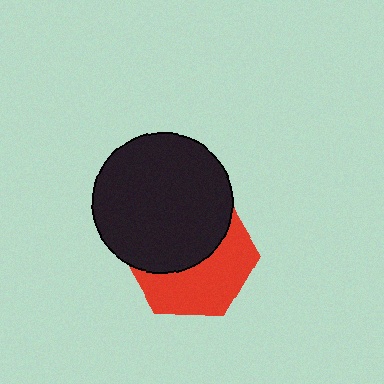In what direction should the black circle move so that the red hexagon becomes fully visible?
The black circle should move up. That is the shortest direction to clear the overlap and leave the red hexagon fully visible.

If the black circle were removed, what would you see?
You would see the complete red hexagon.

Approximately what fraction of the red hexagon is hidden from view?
Roughly 52% of the red hexagon is hidden behind the black circle.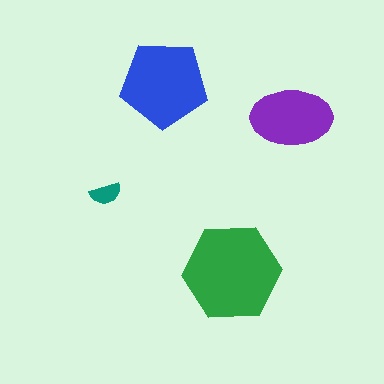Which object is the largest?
The green hexagon.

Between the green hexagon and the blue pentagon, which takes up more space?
The green hexagon.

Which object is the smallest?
The teal semicircle.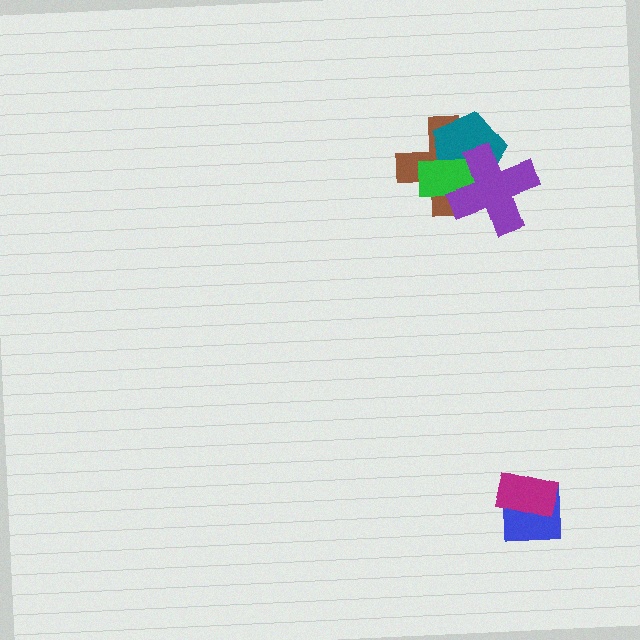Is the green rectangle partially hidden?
Yes, it is partially covered by another shape.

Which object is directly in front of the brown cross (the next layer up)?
The teal pentagon is directly in front of the brown cross.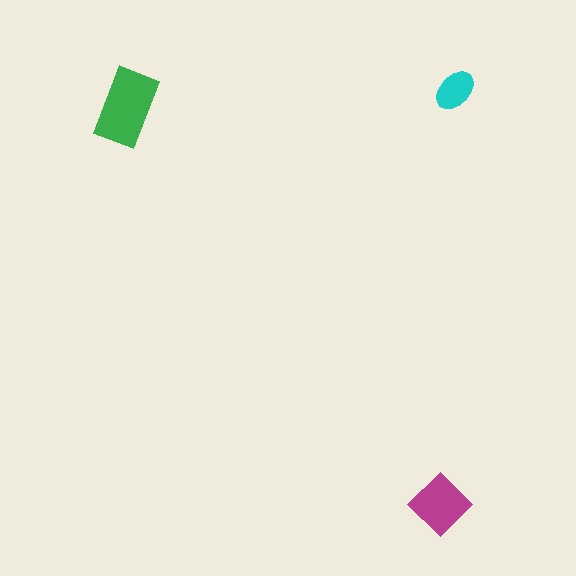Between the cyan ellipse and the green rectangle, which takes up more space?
The green rectangle.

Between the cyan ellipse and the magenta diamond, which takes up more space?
The magenta diamond.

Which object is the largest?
The green rectangle.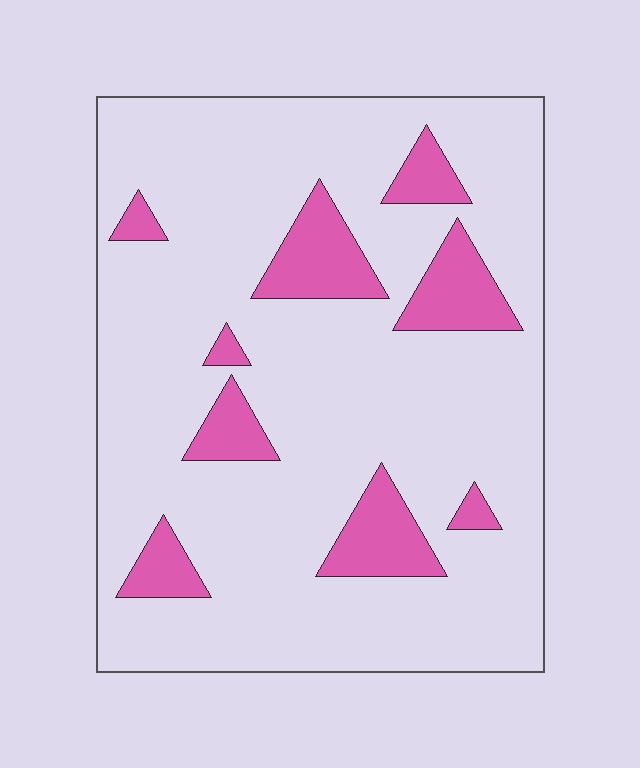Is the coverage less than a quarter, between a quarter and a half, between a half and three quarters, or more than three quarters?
Less than a quarter.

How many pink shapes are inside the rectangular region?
9.